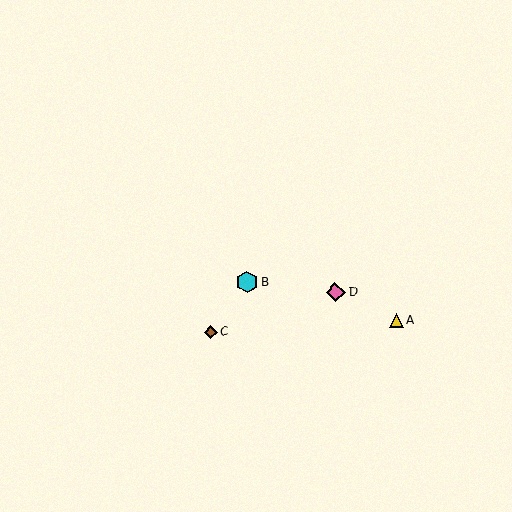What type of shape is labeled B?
Shape B is a cyan hexagon.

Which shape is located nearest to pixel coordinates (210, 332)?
The brown diamond (labeled C) at (211, 332) is nearest to that location.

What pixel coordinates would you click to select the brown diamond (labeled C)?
Click at (211, 332) to select the brown diamond C.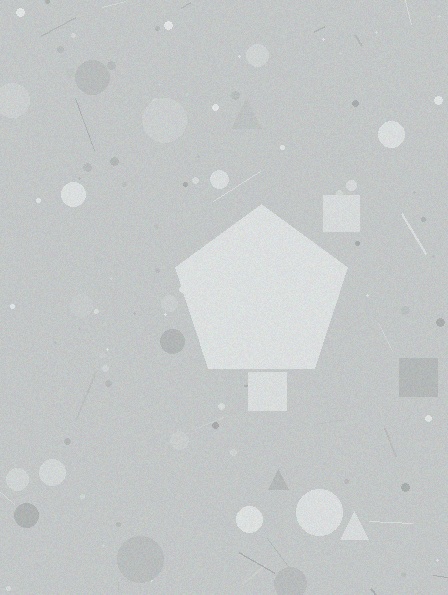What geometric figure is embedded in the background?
A pentagon is embedded in the background.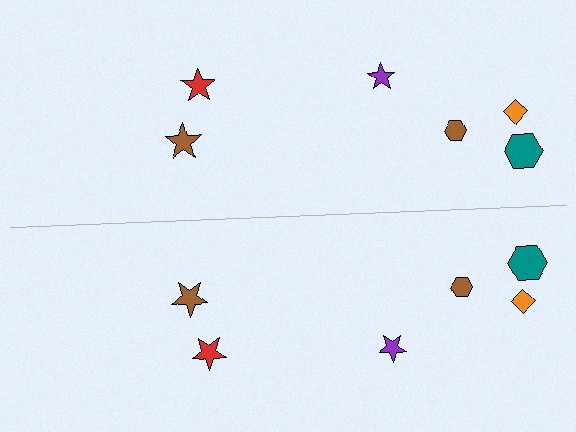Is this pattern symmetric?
Yes, this pattern has bilateral (reflection) symmetry.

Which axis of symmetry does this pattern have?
The pattern has a horizontal axis of symmetry running through the center of the image.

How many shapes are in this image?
There are 12 shapes in this image.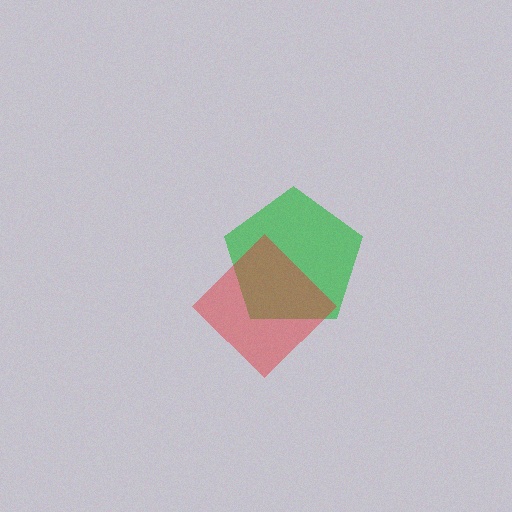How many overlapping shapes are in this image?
There are 2 overlapping shapes in the image.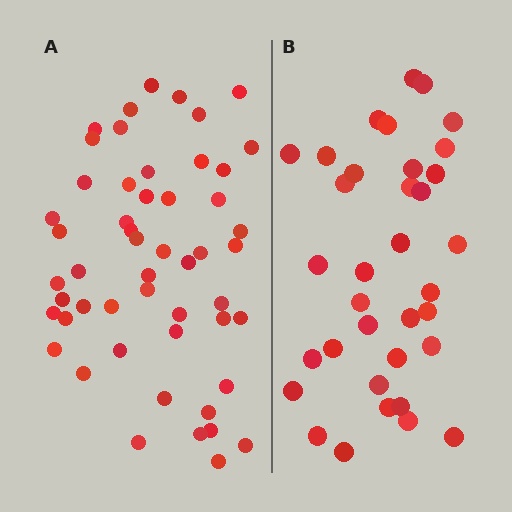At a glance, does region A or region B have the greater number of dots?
Region A (the left region) has more dots.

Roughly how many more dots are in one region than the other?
Region A has approximately 15 more dots than region B.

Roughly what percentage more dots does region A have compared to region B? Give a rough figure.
About 50% more.